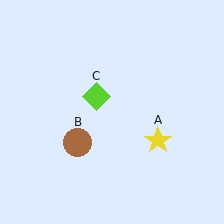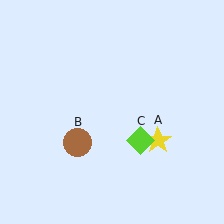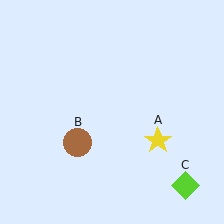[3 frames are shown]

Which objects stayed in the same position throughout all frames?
Yellow star (object A) and brown circle (object B) remained stationary.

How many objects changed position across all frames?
1 object changed position: lime diamond (object C).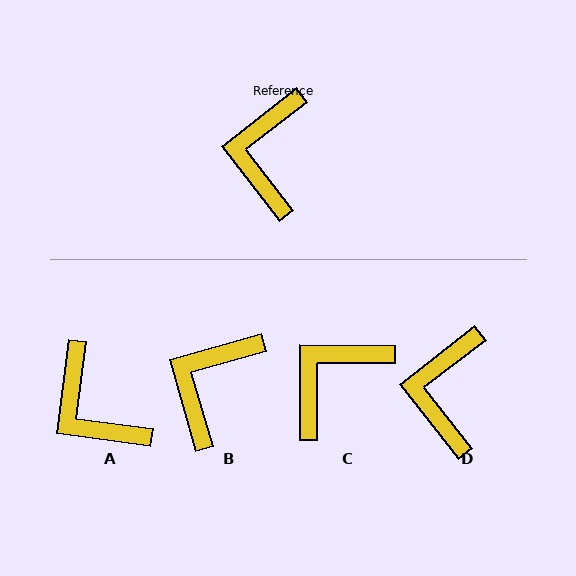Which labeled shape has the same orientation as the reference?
D.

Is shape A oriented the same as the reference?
No, it is off by about 45 degrees.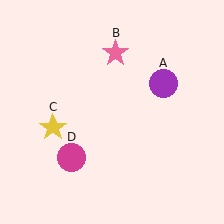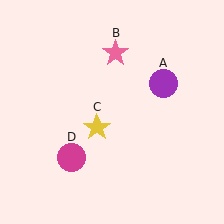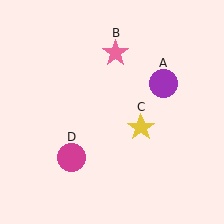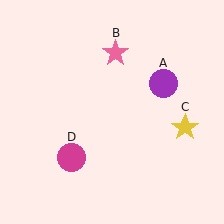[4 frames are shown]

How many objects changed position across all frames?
1 object changed position: yellow star (object C).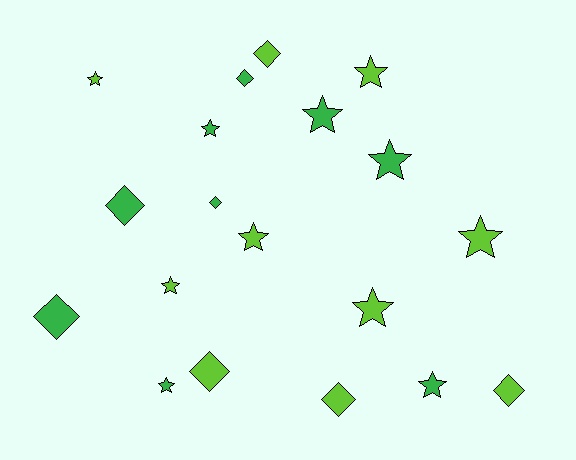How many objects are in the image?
There are 19 objects.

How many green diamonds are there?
There are 4 green diamonds.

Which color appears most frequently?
Lime, with 10 objects.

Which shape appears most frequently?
Star, with 11 objects.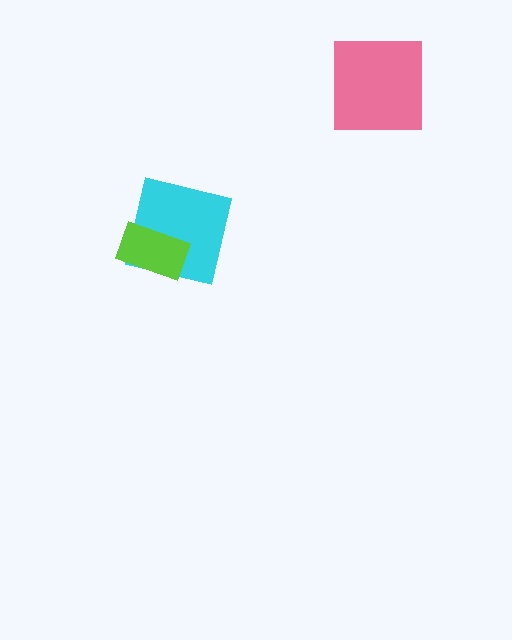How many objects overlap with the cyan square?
1 object overlaps with the cyan square.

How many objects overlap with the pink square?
0 objects overlap with the pink square.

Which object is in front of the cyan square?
The lime rectangle is in front of the cyan square.